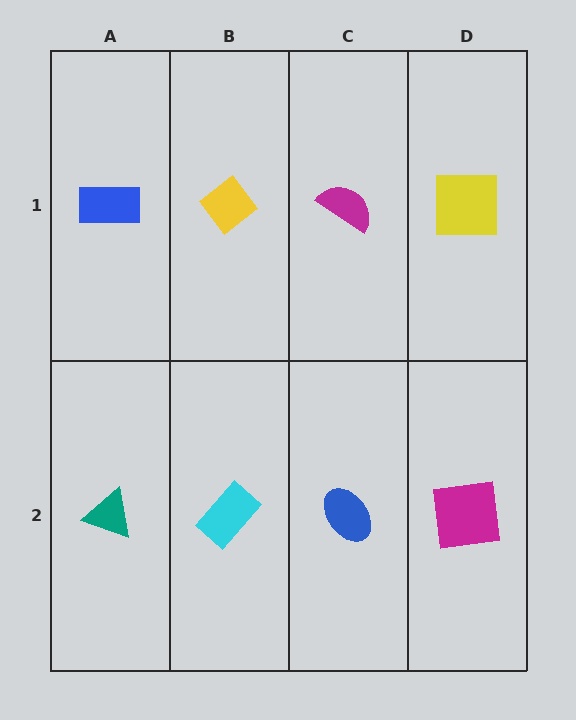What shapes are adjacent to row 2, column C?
A magenta semicircle (row 1, column C), a cyan rectangle (row 2, column B), a magenta square (row 2, column D).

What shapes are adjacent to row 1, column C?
A blue ellipse (row 2, column C), a yellow diamond (row 1, column B), a yellow square (row 1, column D).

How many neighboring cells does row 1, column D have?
2.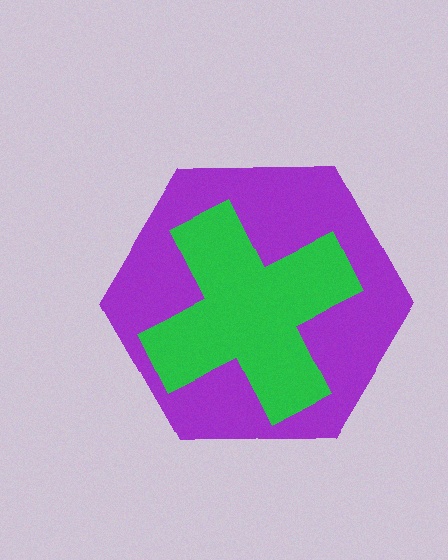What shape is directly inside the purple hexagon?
The green cross.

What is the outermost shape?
The purple hexagon.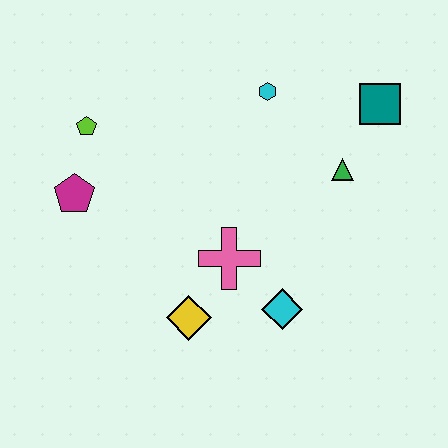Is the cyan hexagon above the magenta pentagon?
Yes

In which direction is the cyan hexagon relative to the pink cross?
The cyan hexagon is above the pink cross.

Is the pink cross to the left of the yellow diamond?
No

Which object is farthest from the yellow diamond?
The teal square is farthest from the yellow diamond.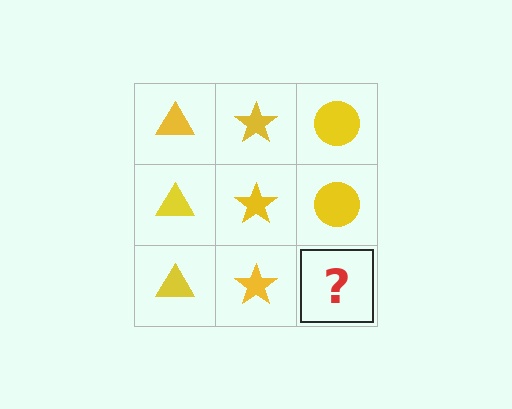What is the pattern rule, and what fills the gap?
The rule is that each column has a consistent shape. The gap should be filled with a yellow circle.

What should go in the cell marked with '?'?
The missing cell should contain a yellow circle.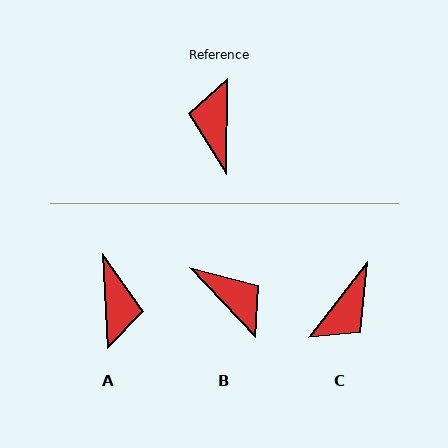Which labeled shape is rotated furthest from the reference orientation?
A, about 177 degrees away.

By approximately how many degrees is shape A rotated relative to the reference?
Approximately 177 degrees clockwise.